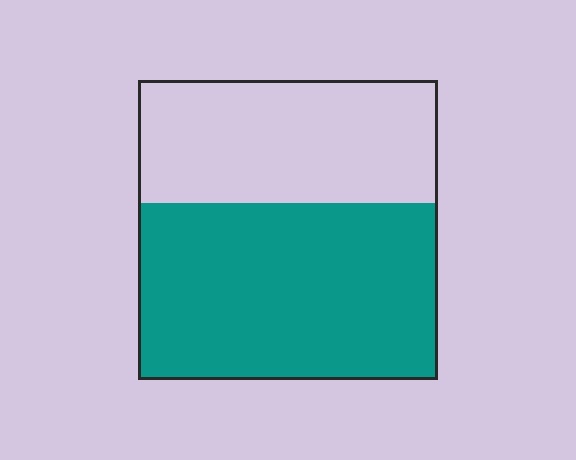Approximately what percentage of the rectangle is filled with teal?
Approximately 60%.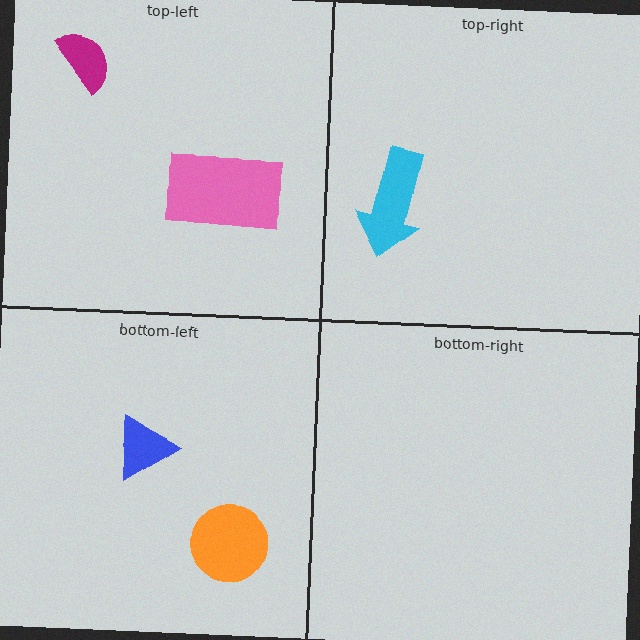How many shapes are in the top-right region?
1.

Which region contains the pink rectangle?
The top-left region.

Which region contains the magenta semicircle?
The top-left region.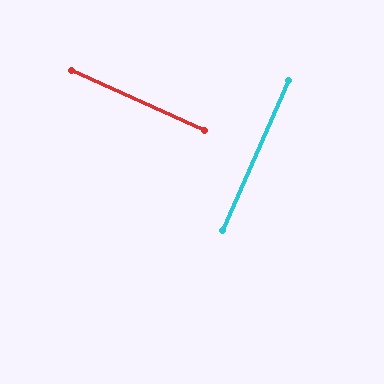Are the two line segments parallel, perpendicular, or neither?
Perpendicular — they meet at approximately 89°.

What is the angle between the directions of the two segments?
Approximately 89 degrees.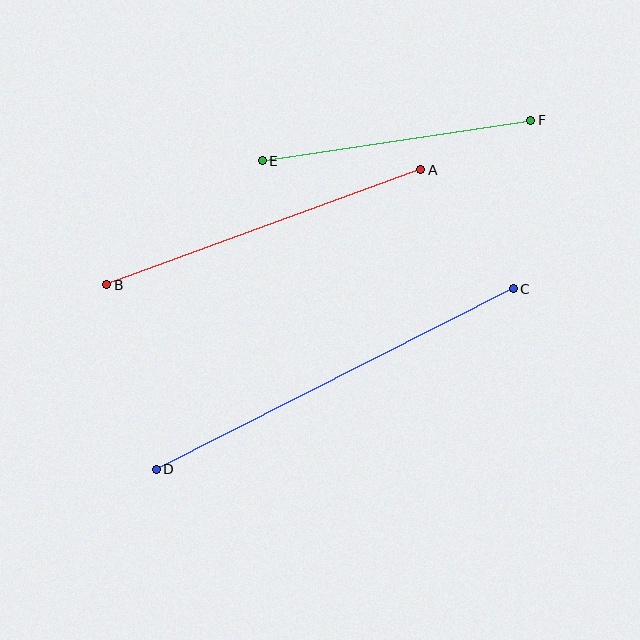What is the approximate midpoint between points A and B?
The midpoint is at approximately (264, 227) pixels.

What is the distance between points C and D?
The distance is approximately 400 pixels.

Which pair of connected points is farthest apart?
Points C and D are farthest apart.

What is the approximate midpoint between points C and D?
The midpoint is at approximately (335, 379) pixels.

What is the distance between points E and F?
The distance is approximately 272 pixels.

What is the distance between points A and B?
The distance is approximately 335 pixels.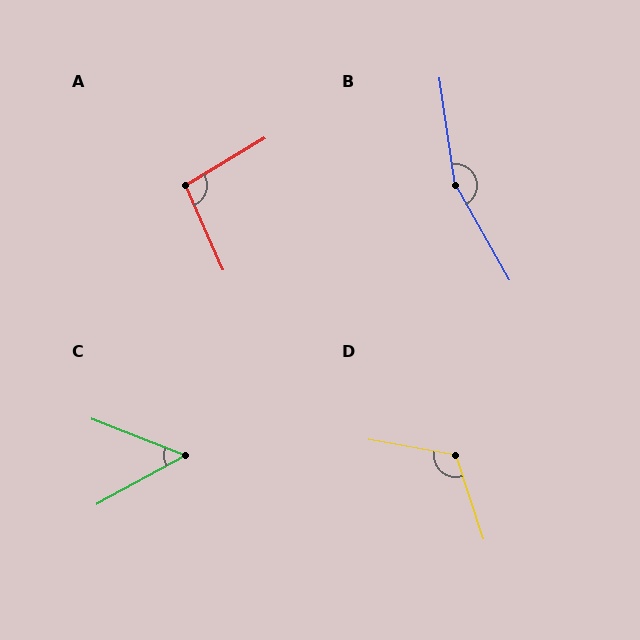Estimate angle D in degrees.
Approximately 119 degrees.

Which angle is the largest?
B, at approximately 159 degrees.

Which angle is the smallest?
C, at approximately 50 degrees.